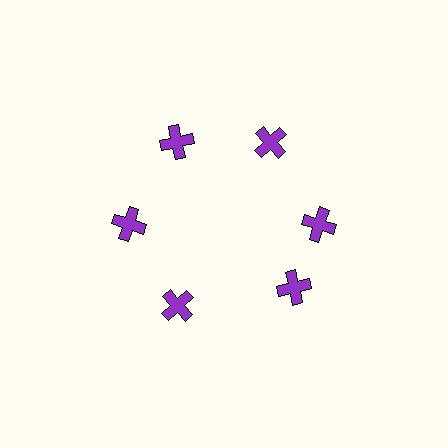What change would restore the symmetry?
The symmetry would be restored by rotating it back into even spacing with its neighbors so that all 6 crosses sit at equal angles and equal distance from the center.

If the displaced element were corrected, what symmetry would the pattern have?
It would have 6-fold rotational symmetry — the pattern would map onto itself every 60 degrees.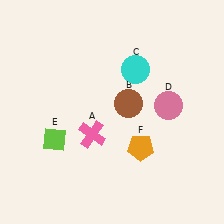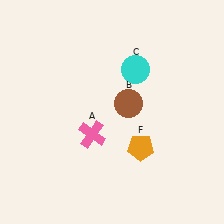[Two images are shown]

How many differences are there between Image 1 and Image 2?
There are 2 differences between the two images.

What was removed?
The lime diamond (E), the pink circle (D) were removed in Image 2.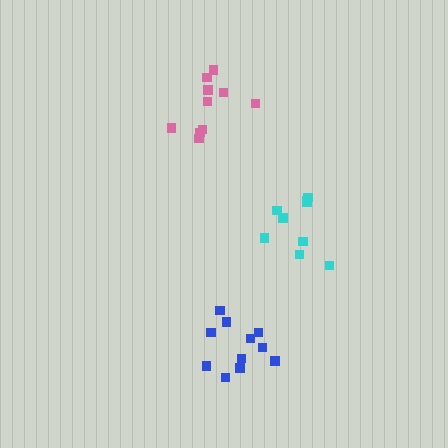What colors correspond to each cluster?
The clusters are colored: pink, cyan, blue.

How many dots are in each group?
Group 1: 10 dots, Group 2: 9 dots, Group 3: 11 dots (30 total).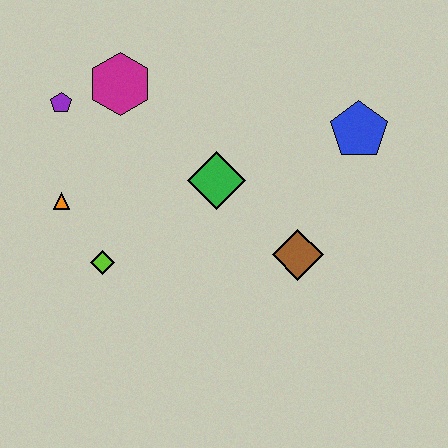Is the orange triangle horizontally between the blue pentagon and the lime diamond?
No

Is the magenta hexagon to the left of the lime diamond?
No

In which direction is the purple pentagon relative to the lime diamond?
The purple pentagon is above the lime diamond.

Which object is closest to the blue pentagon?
The brown diamond is closest to the blue pentagon.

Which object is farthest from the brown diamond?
The purple pentagon is farthest from the brown diamond.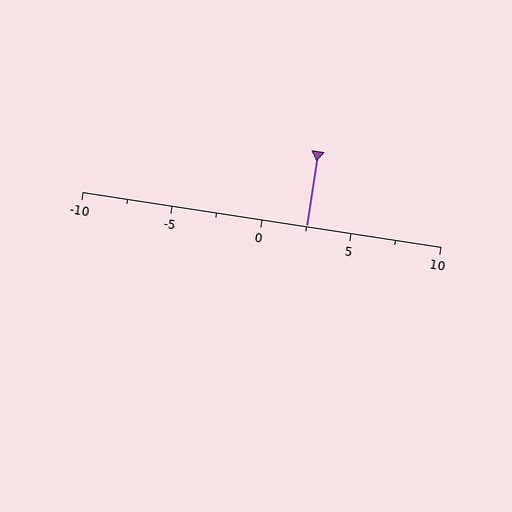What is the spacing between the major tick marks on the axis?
The major ticks are spaced 5 apart.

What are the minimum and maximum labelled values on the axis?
The axis runs from -10 to 10.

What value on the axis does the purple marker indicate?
The marker indicates approximately 2.5.